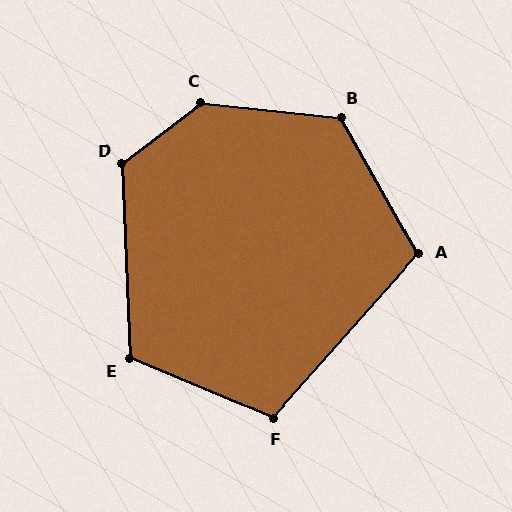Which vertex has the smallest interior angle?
A, at approximately 109 degrees.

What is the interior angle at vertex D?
Approximately 125 degrees (obtuse).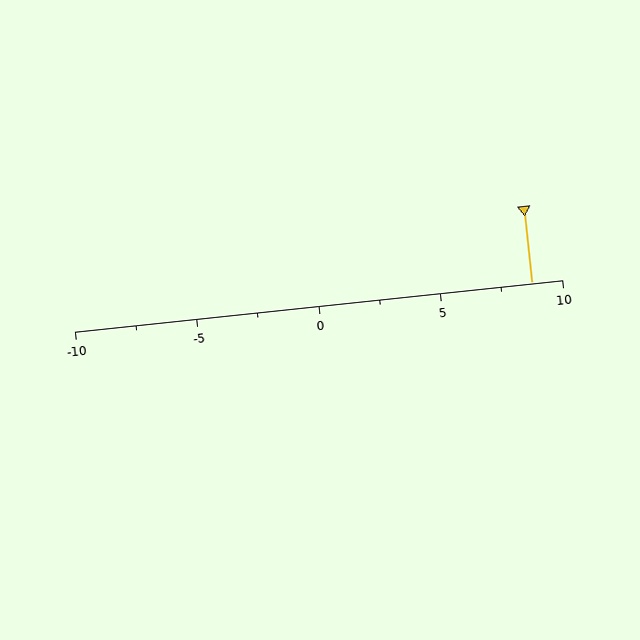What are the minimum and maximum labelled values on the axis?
The axis runs from -10 to 10.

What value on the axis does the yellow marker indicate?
The marker indicates approximately 8.8.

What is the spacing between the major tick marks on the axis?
The major ticks are spaced 5 apart.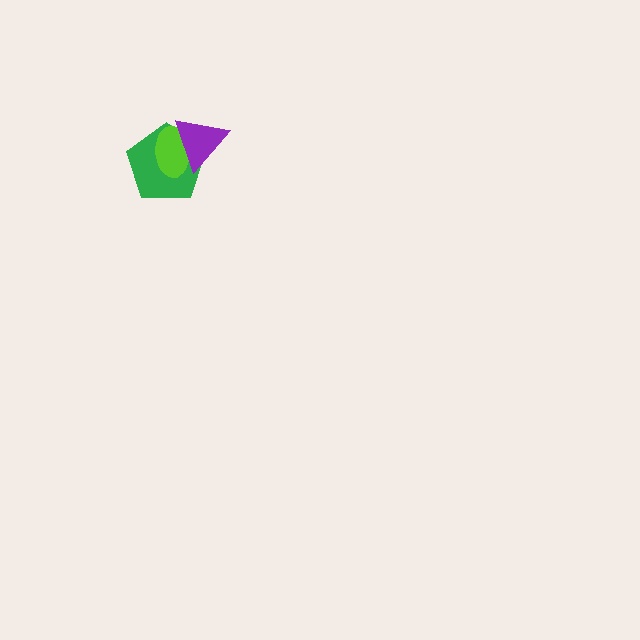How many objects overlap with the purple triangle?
2 objects overlap with the purple triangle.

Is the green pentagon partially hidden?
Yes, it is partially covered by another shape.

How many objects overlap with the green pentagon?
2 objects overlap with the green pentagon.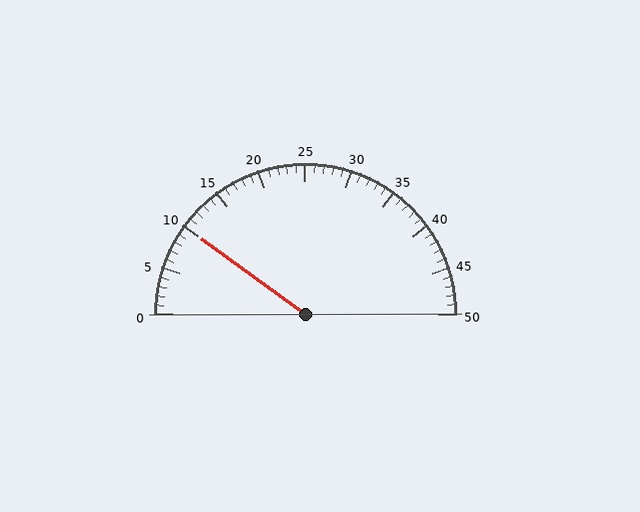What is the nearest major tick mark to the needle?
The nearest major tick mark is 10.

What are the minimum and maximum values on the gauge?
The gauge ranges from 0 to 50.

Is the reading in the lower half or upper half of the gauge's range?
The reading is in the lower half of the range (0 to 50).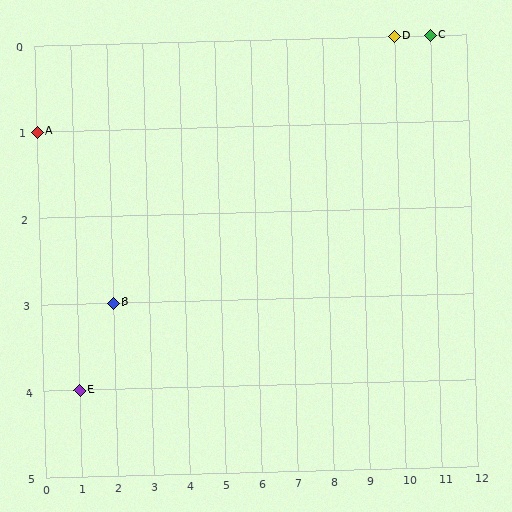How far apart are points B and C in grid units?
Points B and C are 9 columns and 3 rows apart (about 9.5 grid units diagonally).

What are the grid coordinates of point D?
Point D is at grid coordinates (10, 0).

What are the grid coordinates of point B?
Point B is at grid coordinates (2, 3).